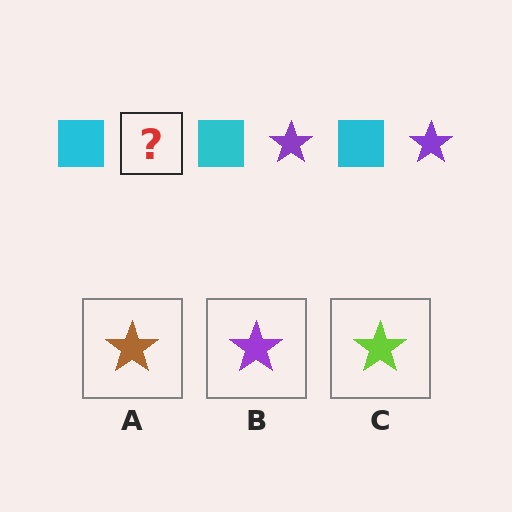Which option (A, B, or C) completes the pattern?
B.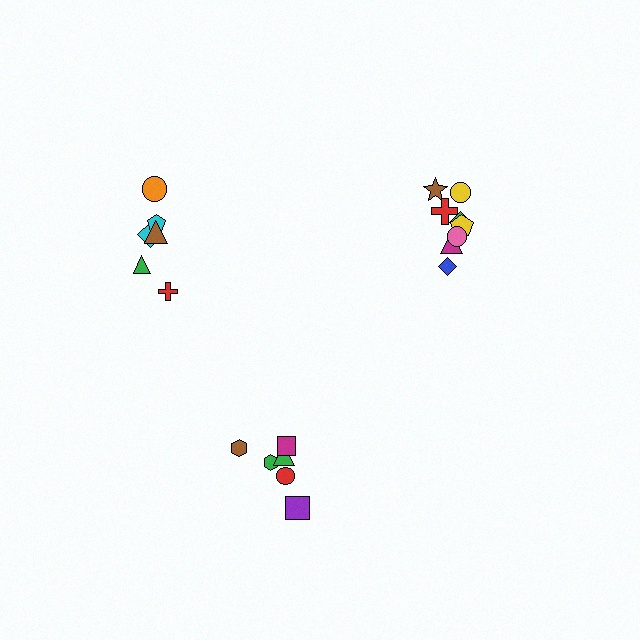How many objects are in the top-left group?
There are 6 objects.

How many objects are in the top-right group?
There are 8 objects.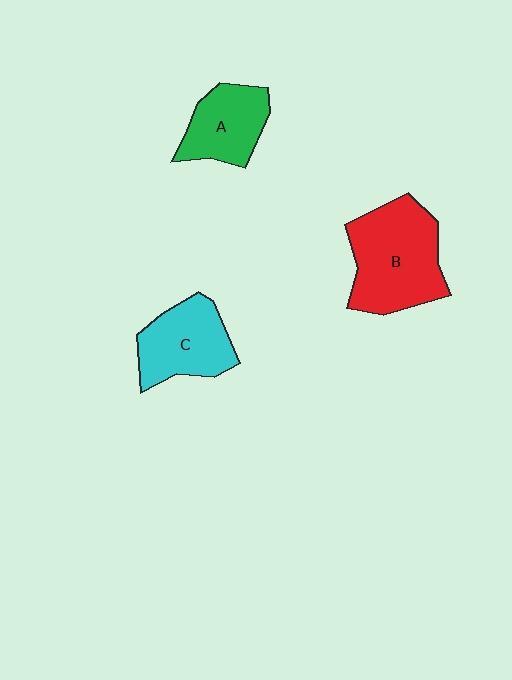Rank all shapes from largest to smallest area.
From largest to smallest: B (red), C (cyan), A (green).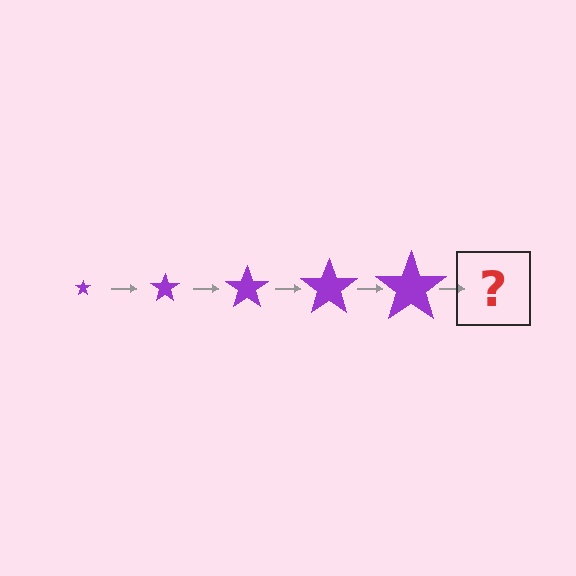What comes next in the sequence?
The next element should be a purple star, larger than the previous one.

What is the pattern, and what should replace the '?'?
The pattern is that the star gets progressively larger each step. The '?' should be a purple star, larger than the previous one.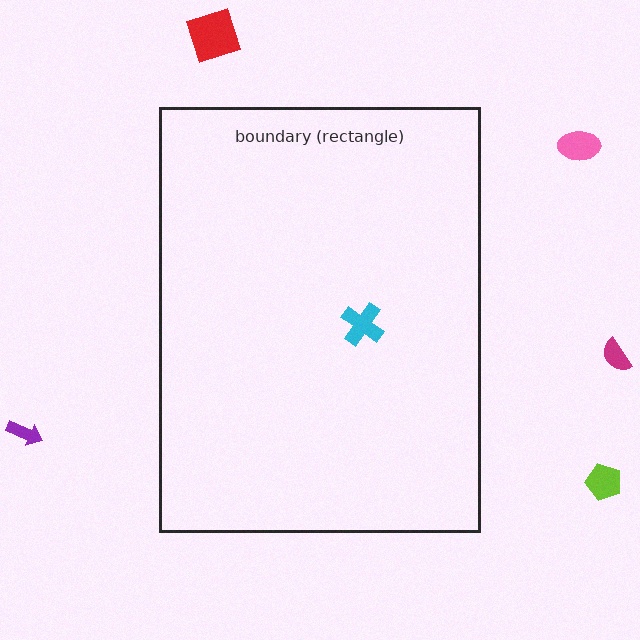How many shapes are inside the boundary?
1 inside, 5 outside.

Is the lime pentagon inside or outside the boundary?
Outside.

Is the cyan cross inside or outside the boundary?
Inside.